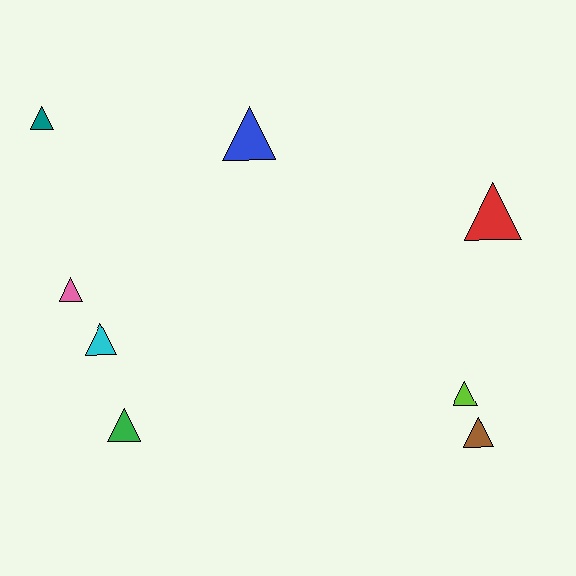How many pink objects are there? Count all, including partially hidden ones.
There is 1 pink object.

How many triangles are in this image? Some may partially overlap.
There are 8 triangles.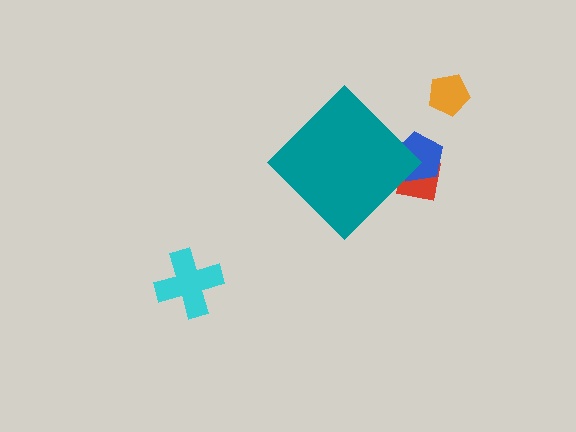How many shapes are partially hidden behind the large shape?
2 shapes are partially hidden.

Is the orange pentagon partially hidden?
No, the orange pentagon is fully visible.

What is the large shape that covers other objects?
A teal diamond.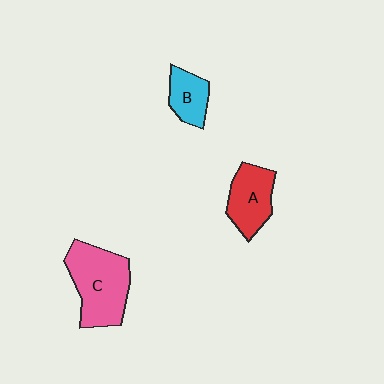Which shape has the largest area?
Shape C (pink).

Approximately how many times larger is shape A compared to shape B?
Approximately 1.4 times.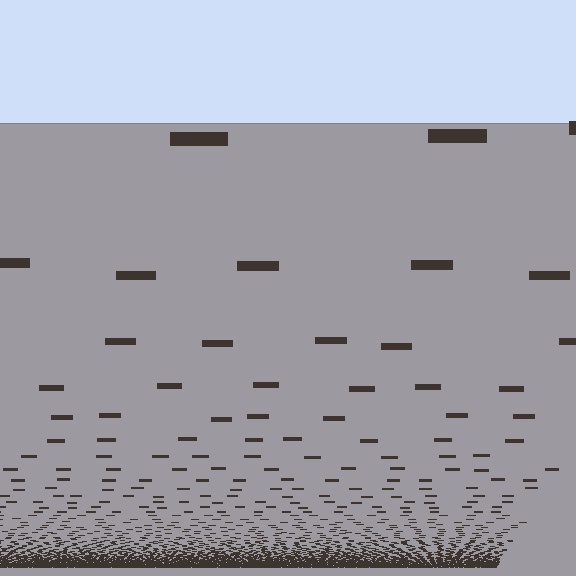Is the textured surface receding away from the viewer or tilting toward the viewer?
The surface appears to tilt toward the viewer. Texture elements get larger and sparser toward the top.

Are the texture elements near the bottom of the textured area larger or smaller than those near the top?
Smaller. The gradient is inverted — elements near the bottom are smaller and denser.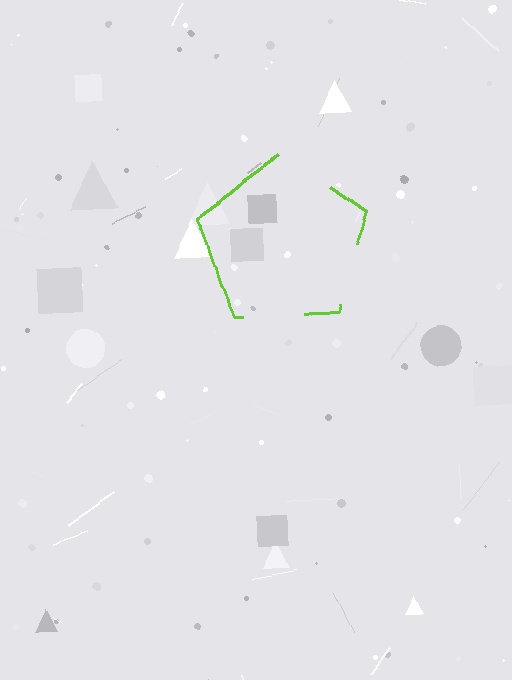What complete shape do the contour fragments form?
The contour fragments form a pentagon.